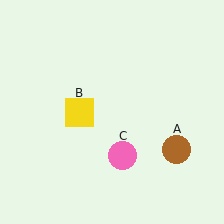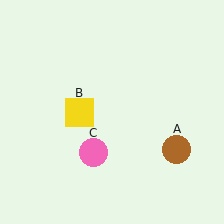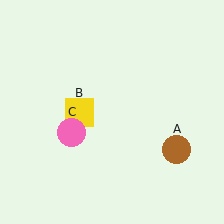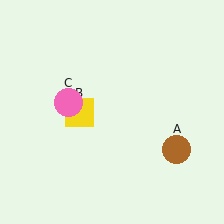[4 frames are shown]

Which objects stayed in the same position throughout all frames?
Brown circle (object A) and yellow square (object B) remained stationary.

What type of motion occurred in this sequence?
The pink circle (object C) rotated clockwise around the center of the scene.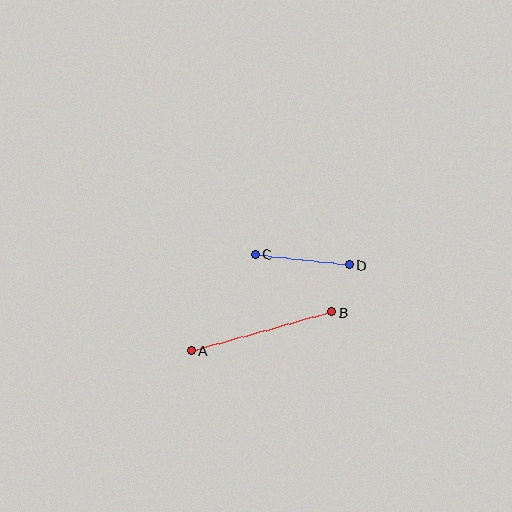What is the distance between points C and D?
The distance is approximately 94 pixels.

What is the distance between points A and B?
The distance is approximately 145 pixels.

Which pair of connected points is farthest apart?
Points A and B are farthest apart.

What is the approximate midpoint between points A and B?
The midpoint is at approximately (261, 331) pixels.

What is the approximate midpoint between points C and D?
The midpoint is at approximately (302, 259) pixels.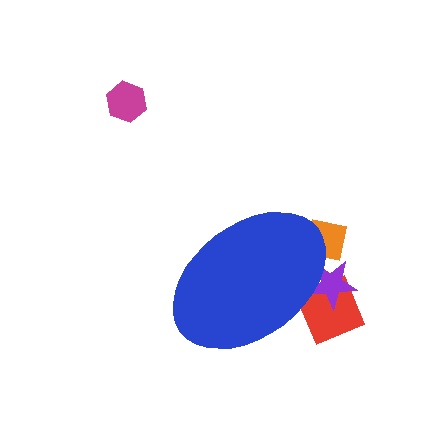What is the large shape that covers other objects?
A blue ellipse.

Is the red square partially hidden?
Yes, the red square is partially hidden behind the blue ellipse.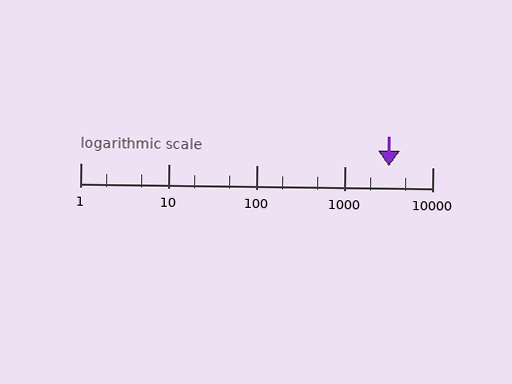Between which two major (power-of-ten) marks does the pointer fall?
The pointer is between 1000 and 10000.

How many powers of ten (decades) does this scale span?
The scale spans 4 decades, from 1 to 10000.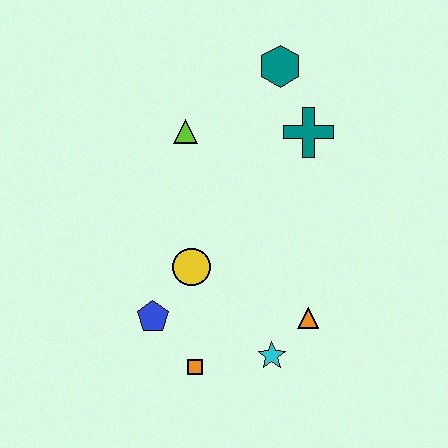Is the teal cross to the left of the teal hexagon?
No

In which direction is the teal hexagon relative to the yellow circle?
The teal hexagon is above the yellow circle.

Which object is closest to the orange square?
The blue pentagon is closest to the orange square.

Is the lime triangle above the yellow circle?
Yes